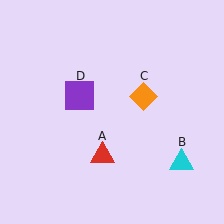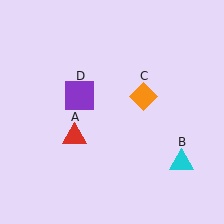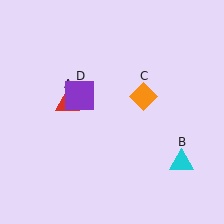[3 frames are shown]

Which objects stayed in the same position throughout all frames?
Cyan triangle (object B) and orange diamond (object C) and purple square (object D) remained stationary.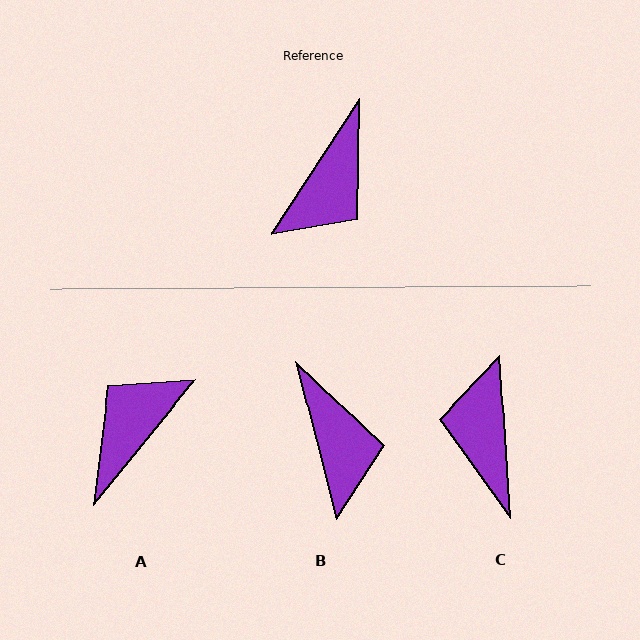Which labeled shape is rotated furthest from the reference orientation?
A, about 174 degrees away.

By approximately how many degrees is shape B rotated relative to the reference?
Approximately 47 degrees counter-clockwise.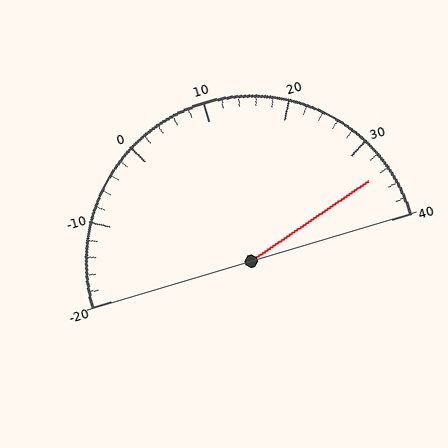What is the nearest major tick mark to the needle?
The nearest major tick mark is 30.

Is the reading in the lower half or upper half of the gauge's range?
The reading is in the upper half of the range (-20 to 40).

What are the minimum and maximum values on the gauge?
The gauge ranges from -20 to 40.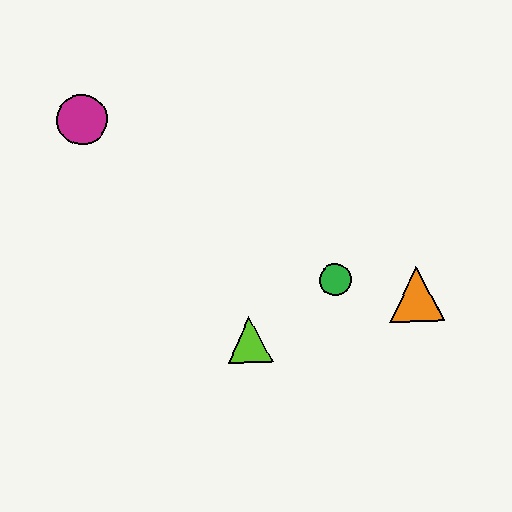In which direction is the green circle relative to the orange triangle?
The green circle is to the left of the orange triangle.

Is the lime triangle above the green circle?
No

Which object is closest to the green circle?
The orange triangle is closest to the green circle.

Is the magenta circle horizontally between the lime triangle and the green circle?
No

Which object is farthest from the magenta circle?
The orange triangle is farthest from the magenta circle.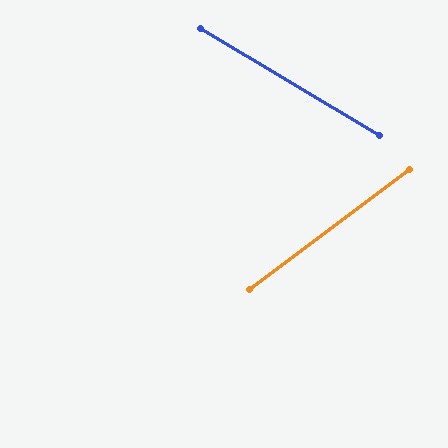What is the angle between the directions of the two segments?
Approximately 68 degrees.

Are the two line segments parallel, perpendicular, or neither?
Neither parallel nor perpendicular — they differ by about 68°.